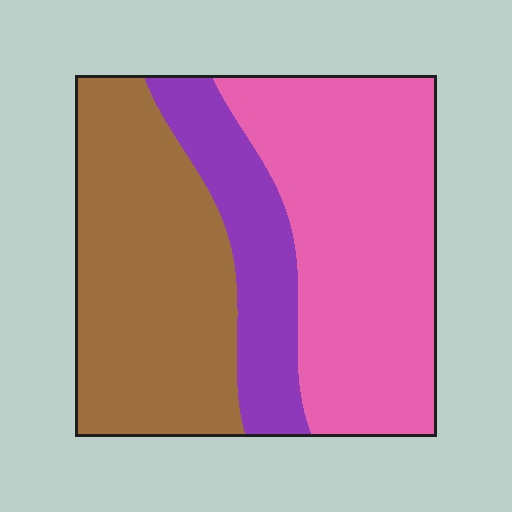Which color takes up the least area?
Purple, at roughly 20%.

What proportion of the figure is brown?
Brown takes up about three eighths (3/8) of the figure.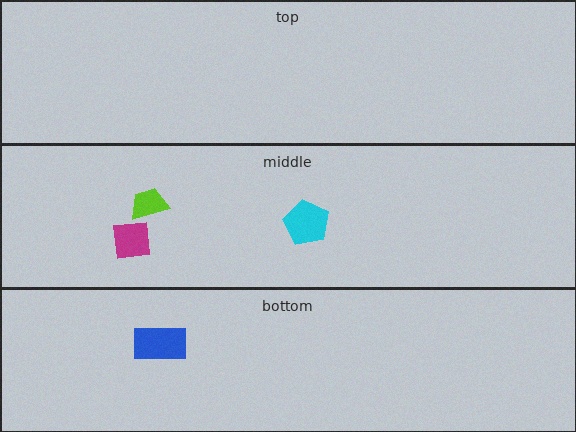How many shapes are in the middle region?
3.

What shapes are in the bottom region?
The blue rectangle.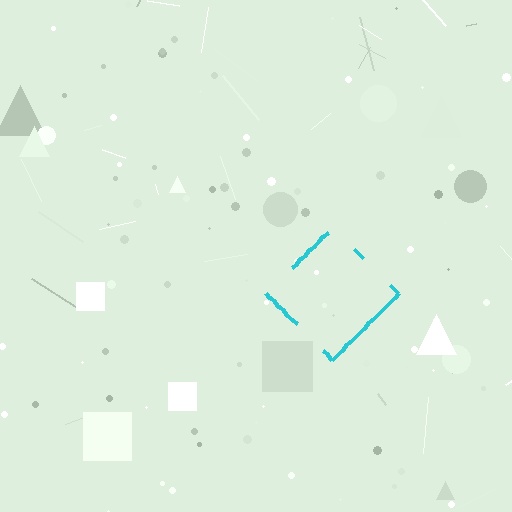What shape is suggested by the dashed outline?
The dashed outline suggests a diamond.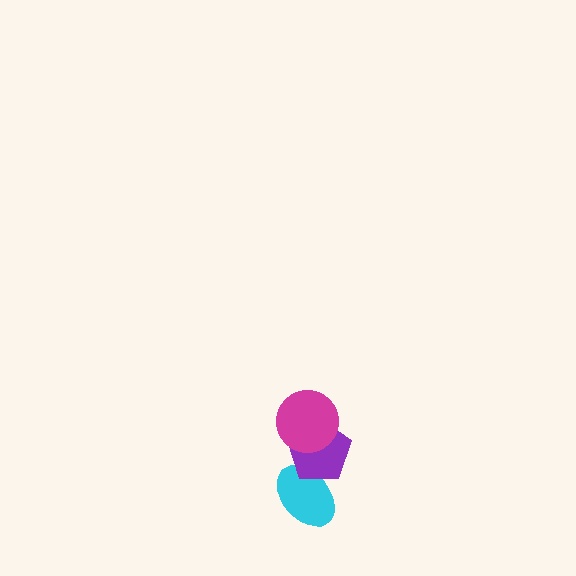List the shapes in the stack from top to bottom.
From top to bottom: the magenta circle, the purple pentagon, the cyan ellipse.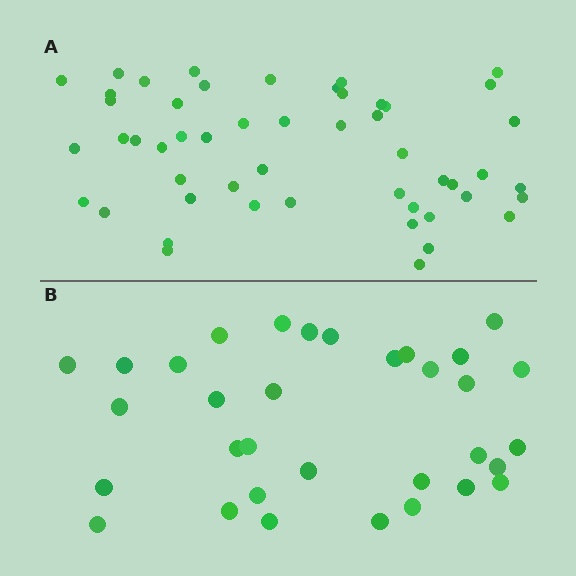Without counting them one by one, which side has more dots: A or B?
Region A (the top region) has more dots.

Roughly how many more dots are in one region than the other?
Region A has approximately 20 more dots than region B.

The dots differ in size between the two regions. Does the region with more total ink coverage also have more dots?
No. Region B has more total ink coverage because its dots are larger, but region A actually contains more individual dots. Total area can be misleading — the number of items is what matters here.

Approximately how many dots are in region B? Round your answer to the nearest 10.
About 30 dots. (The exact count is 33, which rounds to 30.)